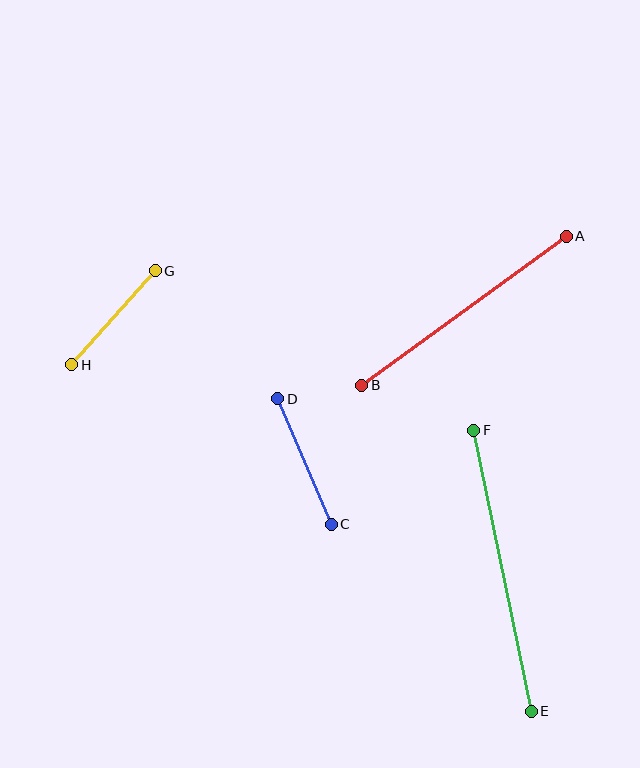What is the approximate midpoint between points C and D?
The midpoint is at approximately (305, 461) pixels.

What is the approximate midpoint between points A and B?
The midpoint is at approximately (464, 311) pixels.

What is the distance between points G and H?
The distance is approximately 126 pixels.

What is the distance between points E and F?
The distance is approximately 287 pixels.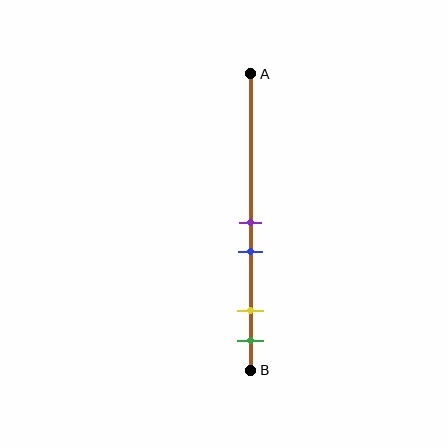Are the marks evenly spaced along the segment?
No, the marks are not evenly spaced.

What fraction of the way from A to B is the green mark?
The green mark is approximately 90% (0.9) of the way from A to B.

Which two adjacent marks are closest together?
The purple and blue marks are the closest adjacent pair.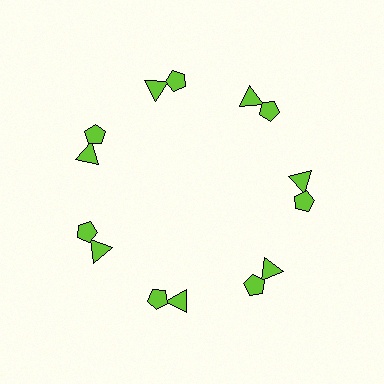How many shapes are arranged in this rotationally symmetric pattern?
There are 14 shapes, arranged in 7 groups of 2.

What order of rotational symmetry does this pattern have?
This pattern has 7-fold rotational symmetry.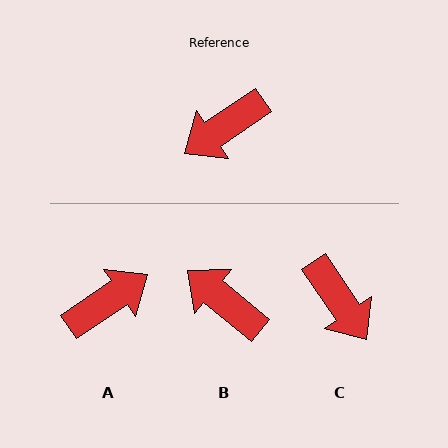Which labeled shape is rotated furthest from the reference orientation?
A, about 180 degrees away.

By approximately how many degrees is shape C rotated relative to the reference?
Approximately 90 degrees counter-clockwise.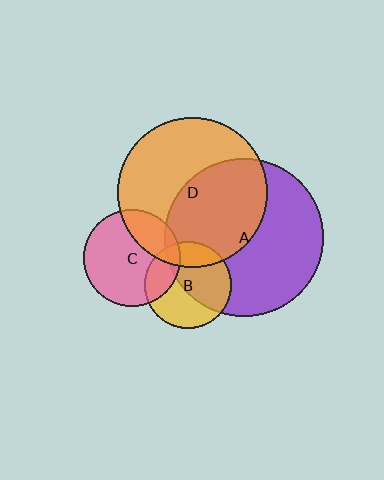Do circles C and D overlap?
Yes.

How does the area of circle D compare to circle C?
Approximately 2.4 times.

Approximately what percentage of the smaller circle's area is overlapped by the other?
Approximately 25%.